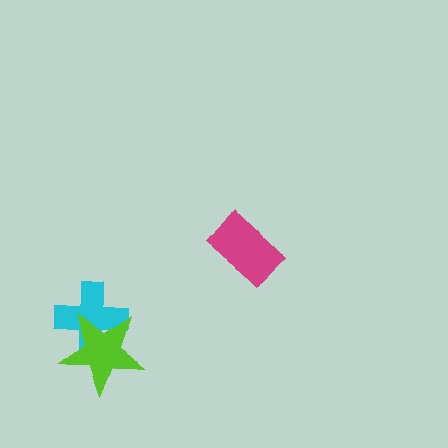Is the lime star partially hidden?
No, no other shape covers it.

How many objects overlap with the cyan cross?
1 object overlaps with the cyan cross.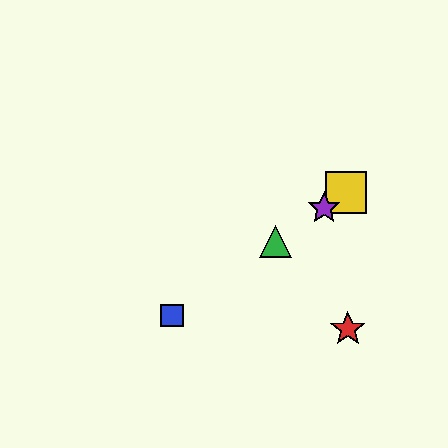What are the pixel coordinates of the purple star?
The purple star is at (324, 208).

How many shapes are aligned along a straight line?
4 shapes (the blue square, the green triangle, the yellow square, the purple star) are aligned along a straight line.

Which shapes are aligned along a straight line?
The blue square, the green triangle, the yellow square, the purple star are aligned along a straight line.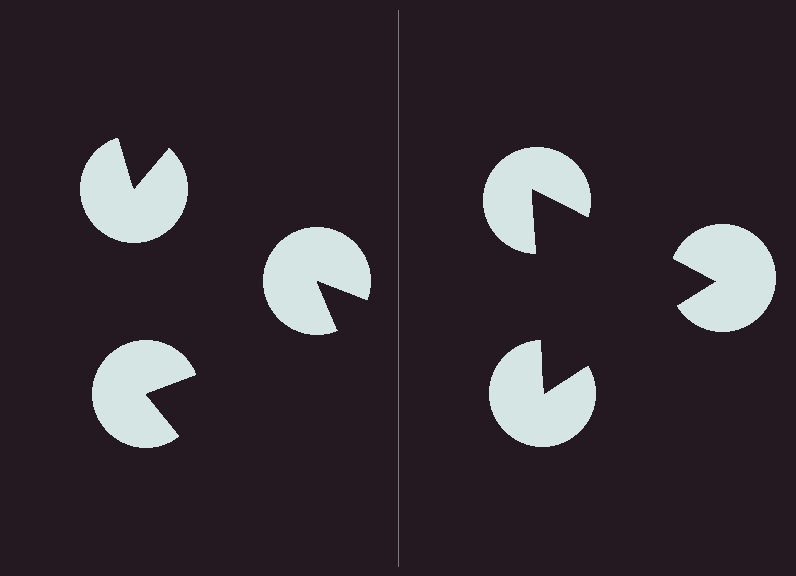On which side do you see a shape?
An illusory triangle appears on the right side. On the left side the wedge cuts are rotated, so no coherent shape forms.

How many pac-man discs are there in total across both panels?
6 — 3 on each side.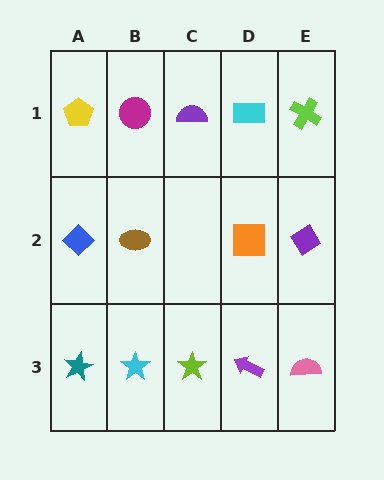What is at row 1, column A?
A yellow pentagon.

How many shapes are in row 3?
5 shapes.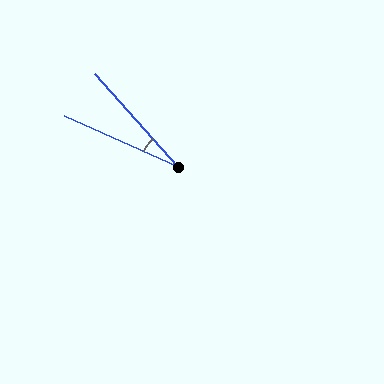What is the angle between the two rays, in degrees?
Approximately 24 degrees.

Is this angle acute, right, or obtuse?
It is acute.